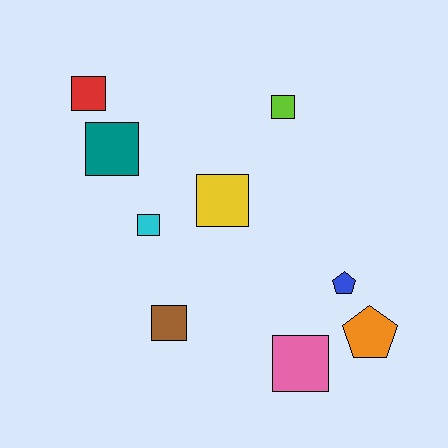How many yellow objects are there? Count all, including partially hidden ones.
There is 1 yellow object.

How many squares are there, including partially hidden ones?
There are 7 squares.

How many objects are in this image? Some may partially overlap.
There are 9 objects.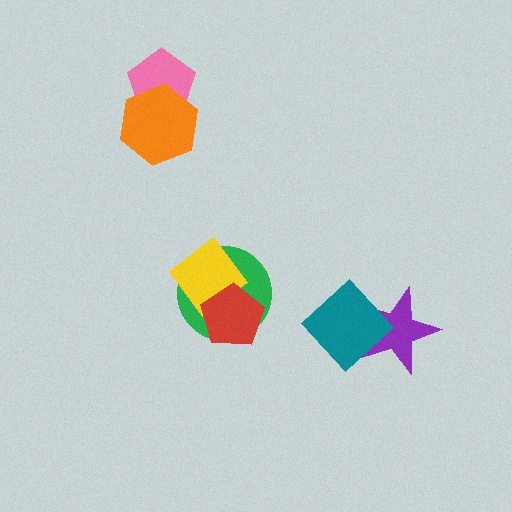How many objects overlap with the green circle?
2 objects overlap with the green circle.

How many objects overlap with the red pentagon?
2 objects overlap with the red pentagon.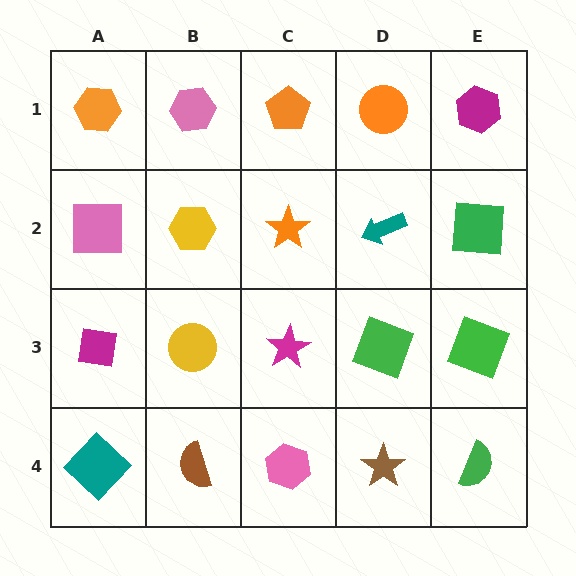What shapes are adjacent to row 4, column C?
A magenta star (row 3, column C), a brown semicircle (row 4, column B), a brown star (row 4, column D).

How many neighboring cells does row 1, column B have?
3.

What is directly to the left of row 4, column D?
A pink hexagon.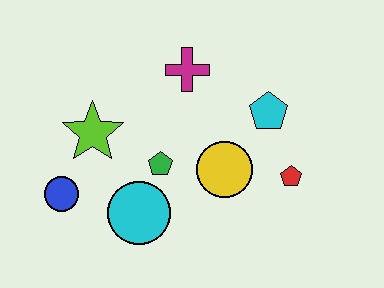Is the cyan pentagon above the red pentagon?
Yes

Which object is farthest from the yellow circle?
The blue circle is farthest from the yellow circle.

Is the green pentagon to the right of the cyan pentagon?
No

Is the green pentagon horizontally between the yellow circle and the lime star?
Yes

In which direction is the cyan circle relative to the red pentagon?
The cyan circle is to the left of the red pentagon.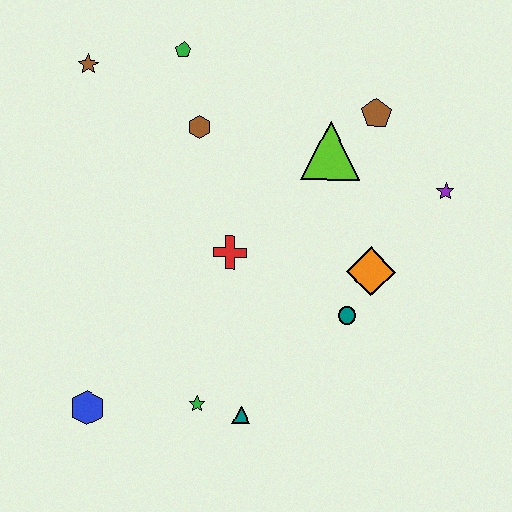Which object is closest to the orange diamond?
The teal circle is closest to the orange diamond.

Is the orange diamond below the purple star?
Yes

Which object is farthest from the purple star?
The blue hexagon is farthest from the purple star.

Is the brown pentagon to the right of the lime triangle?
Yes